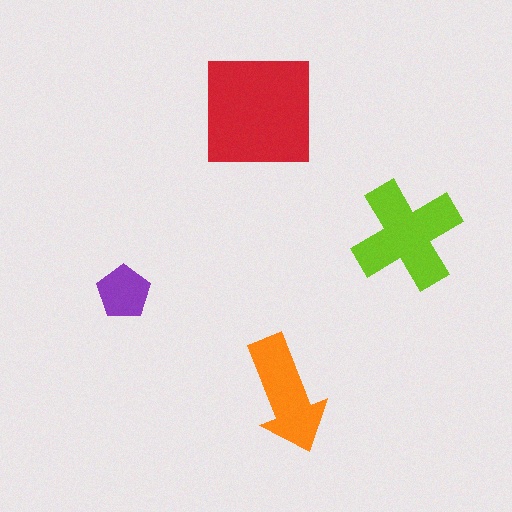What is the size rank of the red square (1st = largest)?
1st.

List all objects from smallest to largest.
The purple pentagon, the orange arrow, the lime cross, the red square.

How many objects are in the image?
There are 4 objects in the image.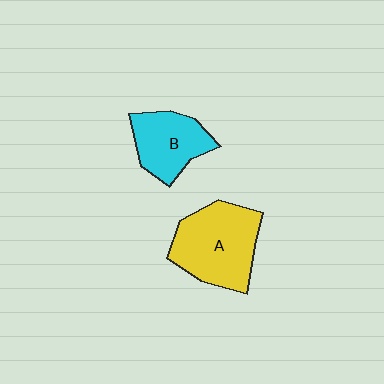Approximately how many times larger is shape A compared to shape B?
Approximately 1.4 times.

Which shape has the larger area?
Shape A (yellow).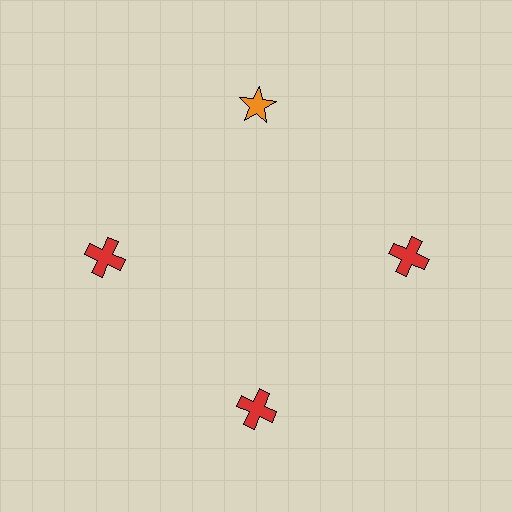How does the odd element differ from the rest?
It differs in both color (orange instead of red) and shape (star instead of cross).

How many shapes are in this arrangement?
There are 4 shapes arranged in a ring pattern.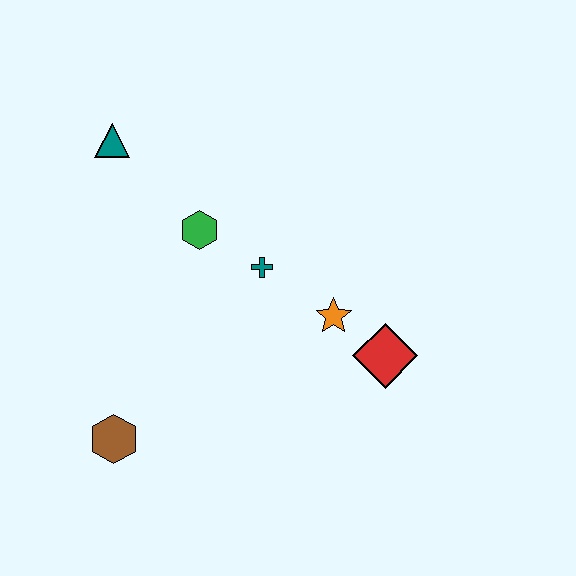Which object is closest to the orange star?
The red diamond is closest to the orange star.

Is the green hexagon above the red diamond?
Yes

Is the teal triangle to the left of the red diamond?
Yes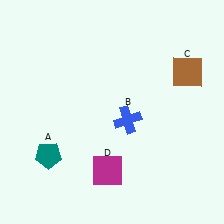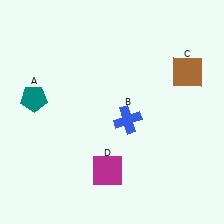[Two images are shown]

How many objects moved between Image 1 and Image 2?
1 object moved between the two images.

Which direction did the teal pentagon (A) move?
The teal pentagon (A) moved up.